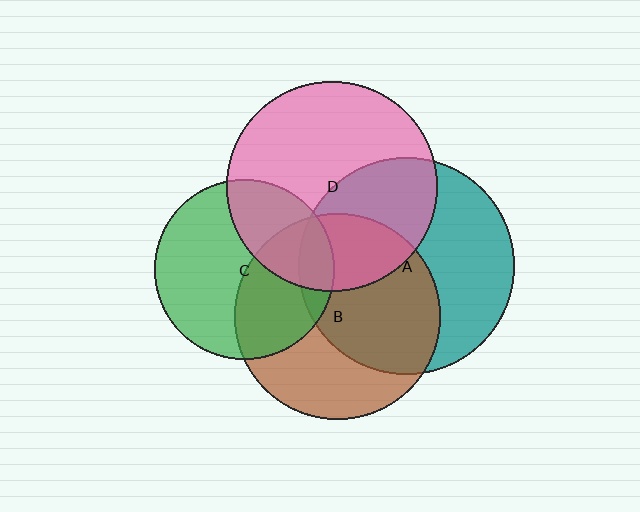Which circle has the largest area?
Circle A (teal).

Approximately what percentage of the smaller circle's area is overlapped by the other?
Approximately 50%.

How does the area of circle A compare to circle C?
Approximately 1.4 times.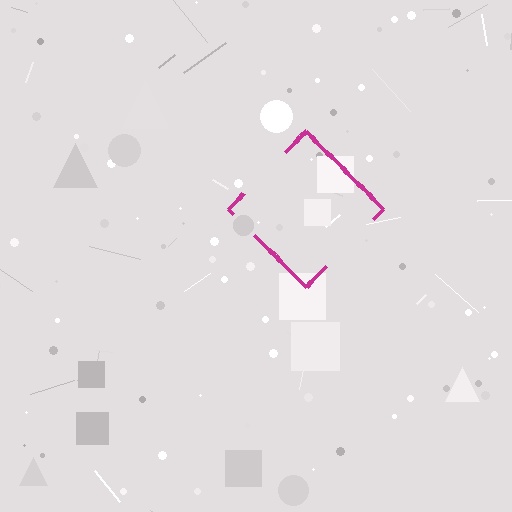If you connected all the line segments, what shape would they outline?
They would outline a diamond.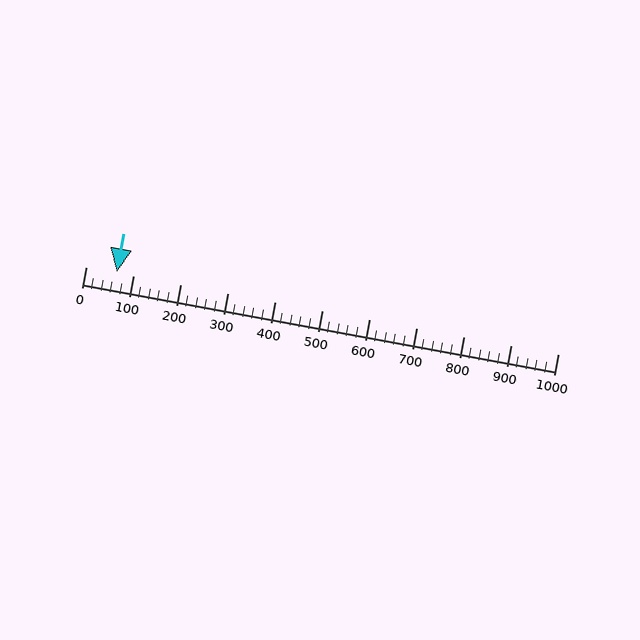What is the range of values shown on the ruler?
The ruler shows values from 0 to 1000.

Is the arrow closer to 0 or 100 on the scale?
The arrow is closer to 100.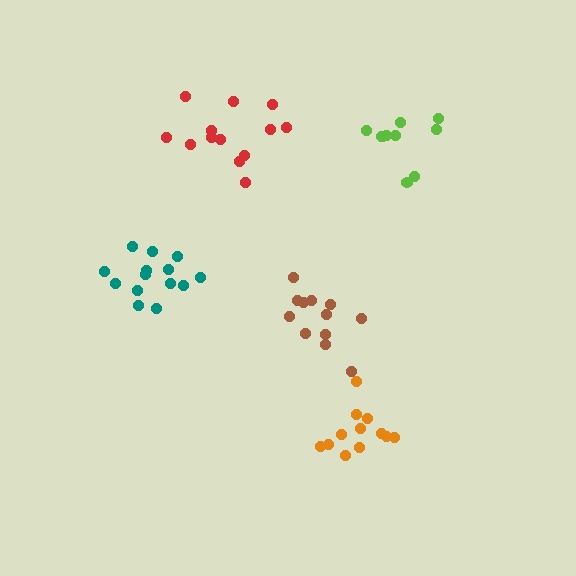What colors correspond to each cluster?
The clusters are colored: red, brown, teal, orange, lime.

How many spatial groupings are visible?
There are 5 spatial groupings.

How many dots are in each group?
Group 1: 13 dots, Group 2: 12 dots, Group 3: 14 dots, Group 4: 12 dots, Group 5: 10 dots (61 total).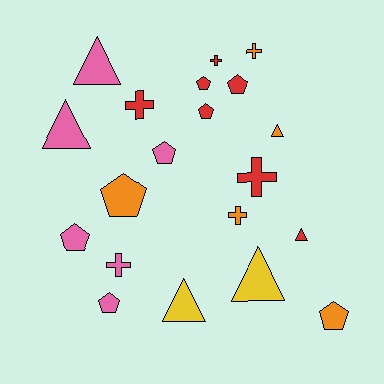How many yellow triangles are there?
There are 2 yellow triangles.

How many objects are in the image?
There are 20 objects.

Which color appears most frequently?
Red, with 7 objects.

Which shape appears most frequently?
Pentagon, with 8 objects.